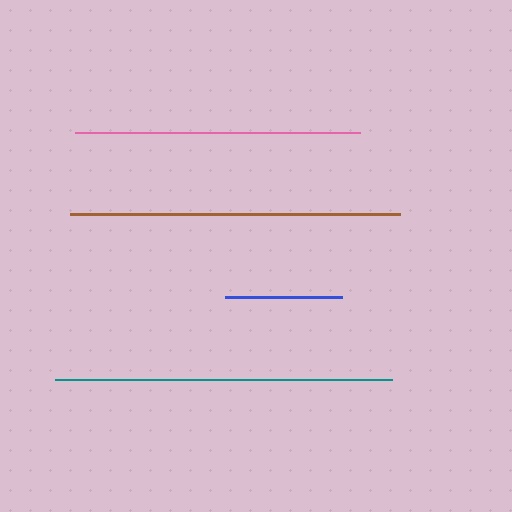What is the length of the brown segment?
The brown segment is approximately 330 pixels long.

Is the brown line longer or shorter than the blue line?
The brown line is longer than the blue line.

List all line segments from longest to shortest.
From longest to shortest: teal, brown, pink, blue.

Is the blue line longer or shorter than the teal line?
The teal line is longer than the blue line.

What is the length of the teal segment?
The teal segment is approximately 337 pixels long.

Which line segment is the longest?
The teal line is the longest at approximately 337 pixels.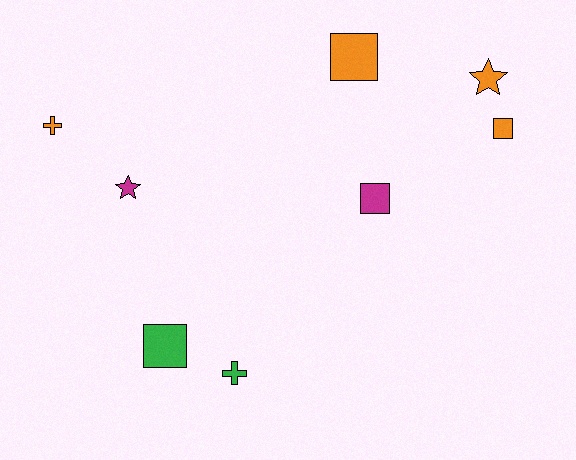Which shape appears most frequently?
Square, with 4 objects.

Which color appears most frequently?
Orange, with 4 objects.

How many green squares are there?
There is 1 green square.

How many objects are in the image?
There are 8 objects.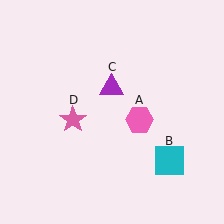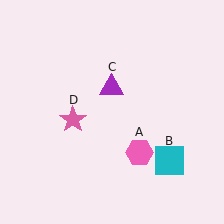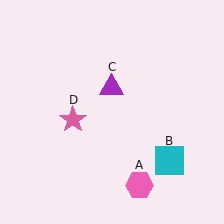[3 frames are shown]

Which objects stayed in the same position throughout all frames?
Cyan square (object B) and purple triangle (object C) and pink star (object D) remained stationary.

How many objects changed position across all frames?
1 object changed position: pink hexagon (object A).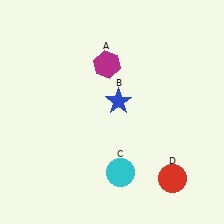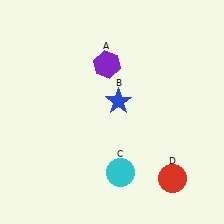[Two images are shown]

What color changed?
The hexagon (A) changed from magenta in Image 1 to purple in Image 2.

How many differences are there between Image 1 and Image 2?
There is 1 difference between the two images.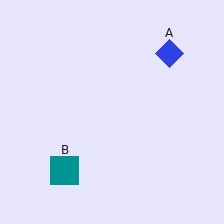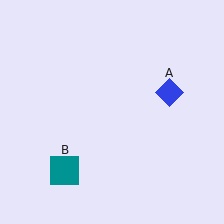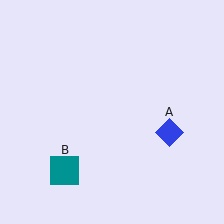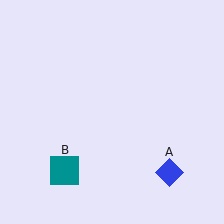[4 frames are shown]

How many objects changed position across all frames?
1 object changed position: blue diamond (object A).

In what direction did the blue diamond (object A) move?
The blue diamond (object A) moved down.